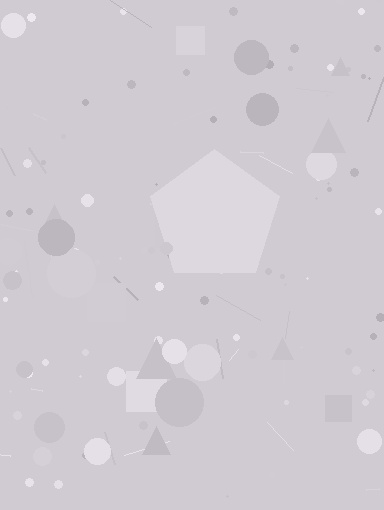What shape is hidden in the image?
A pentagon is hidden in the image.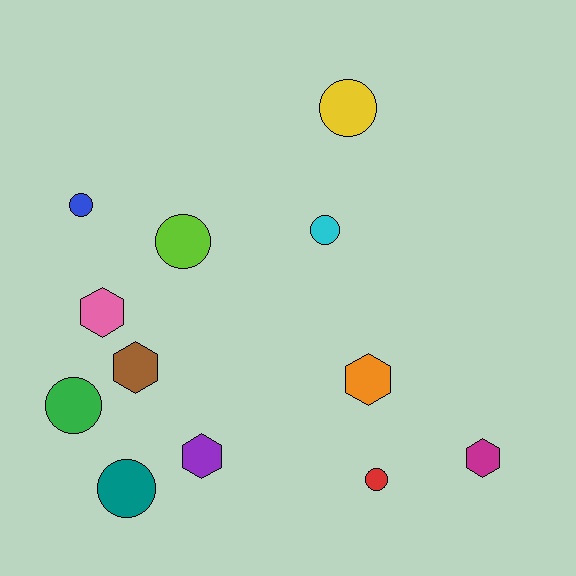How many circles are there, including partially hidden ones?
There are 7 circles.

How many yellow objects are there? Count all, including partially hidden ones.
There is 1 yellow object.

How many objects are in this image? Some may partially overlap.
There are 12 objects.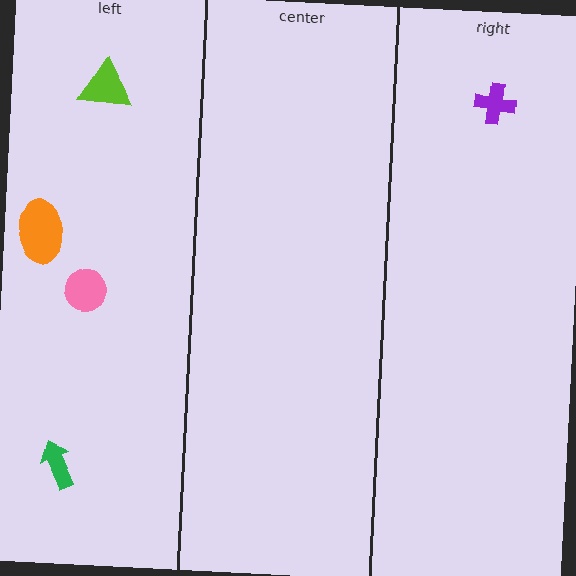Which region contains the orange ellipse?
The left region.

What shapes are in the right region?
The purple cross.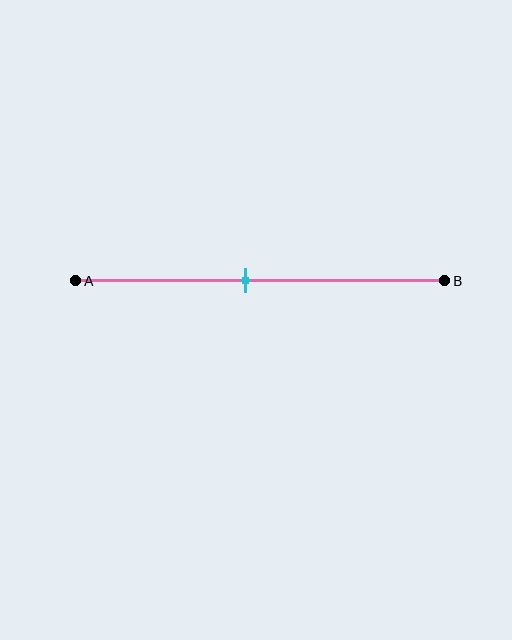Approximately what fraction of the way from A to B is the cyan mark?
The cyan mark is approximately 45% of the way from A to B.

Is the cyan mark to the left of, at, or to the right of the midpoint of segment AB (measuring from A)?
The cyan mark is to the left of the midpoint of segment AB.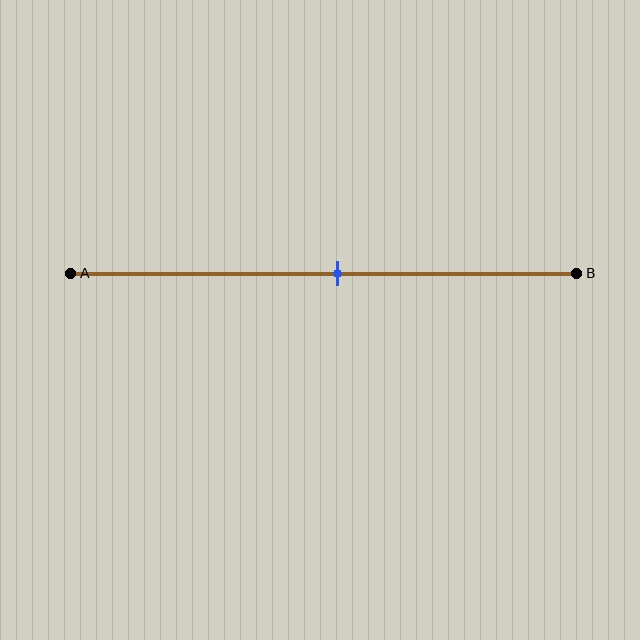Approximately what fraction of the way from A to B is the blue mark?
The blue mark is approximately 55% of the way from A to B.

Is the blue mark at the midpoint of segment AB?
Yes, the mark is approximately at the midpoint.